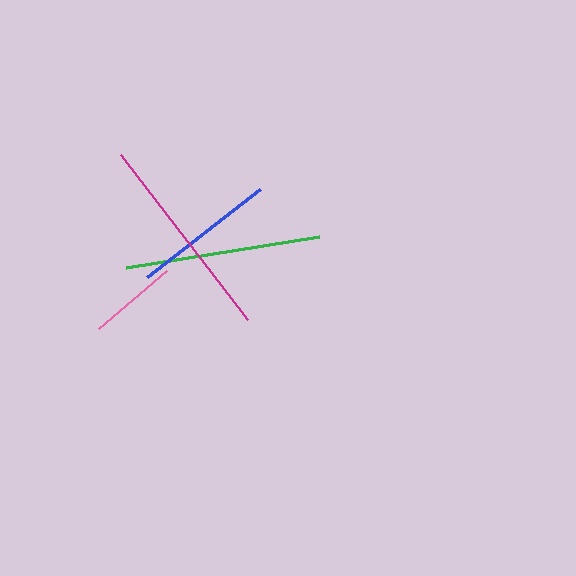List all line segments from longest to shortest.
From longest to shortest: magenta, green, blue, pink.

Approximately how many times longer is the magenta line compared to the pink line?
The magenta line is approximately 2.3 times the length of the pink line.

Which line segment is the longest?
The magenta line is the longest at approximately 208 pixels.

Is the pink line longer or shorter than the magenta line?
The magenta line is longer than the pink line.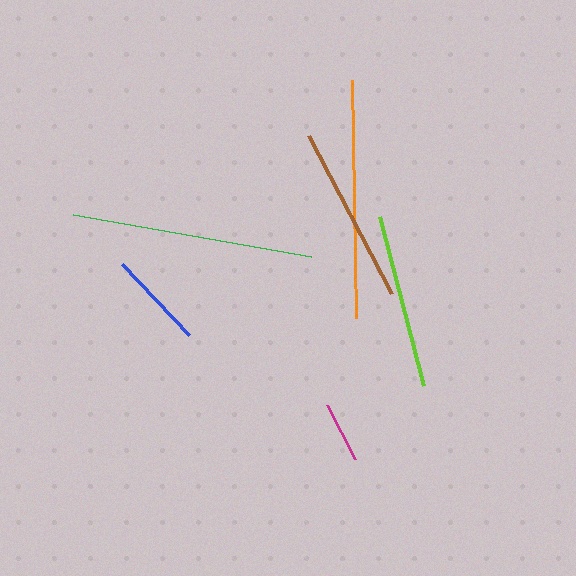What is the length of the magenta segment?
The magenta segment is approximately 62 pixels long.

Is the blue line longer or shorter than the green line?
The green line is longer than the blue line.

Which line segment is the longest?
The green line is the longest at approximately 242 pixels.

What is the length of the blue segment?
The blue segment is approximately 98 pixels long.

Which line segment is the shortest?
The magenta line is the shortest at approximately 62 pixels.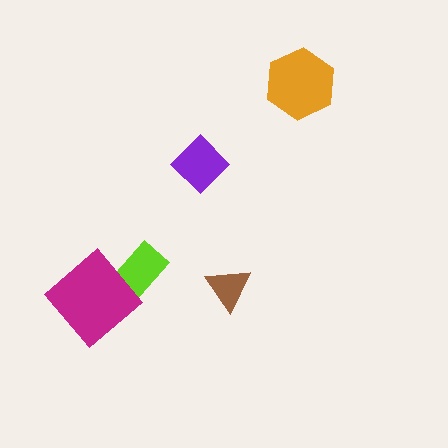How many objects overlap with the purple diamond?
0 objects overlap with the purple diamond.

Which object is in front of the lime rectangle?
The magenta diamond is in front of the lime rectangle.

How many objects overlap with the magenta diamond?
1 object overlaps with the magenta diamond.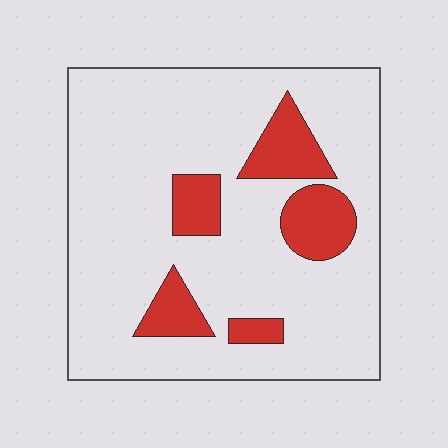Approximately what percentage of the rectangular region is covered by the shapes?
Approximately 15%.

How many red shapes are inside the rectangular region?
5.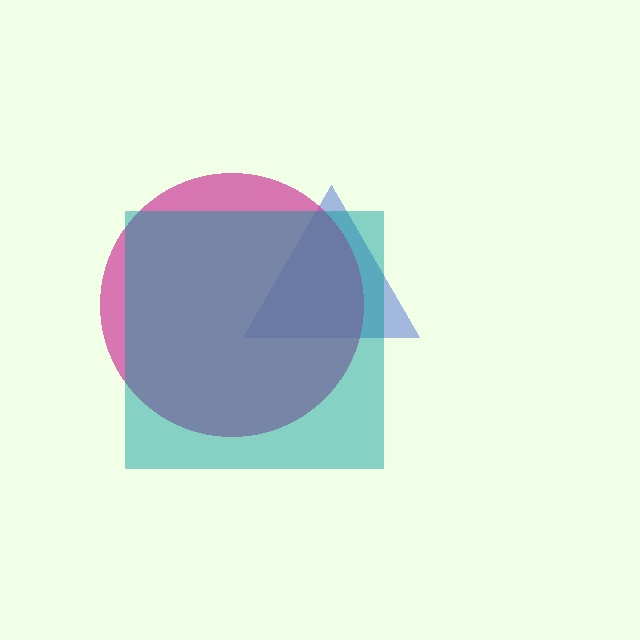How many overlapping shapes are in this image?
There are 3 overlapping shapes in the image.